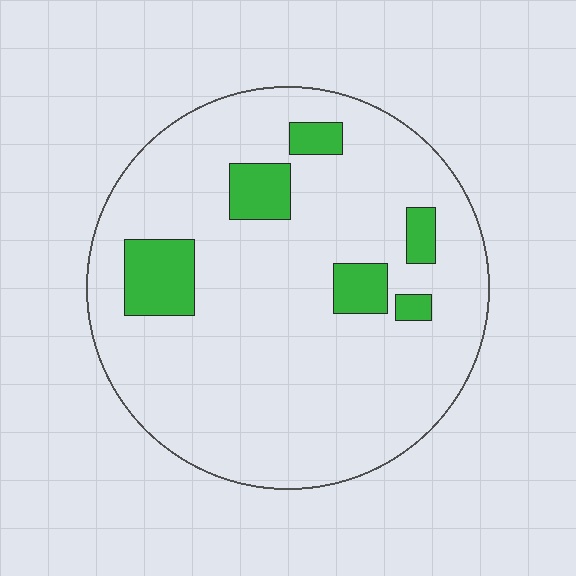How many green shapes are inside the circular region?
6.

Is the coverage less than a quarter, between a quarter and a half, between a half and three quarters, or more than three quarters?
Less than a quarter.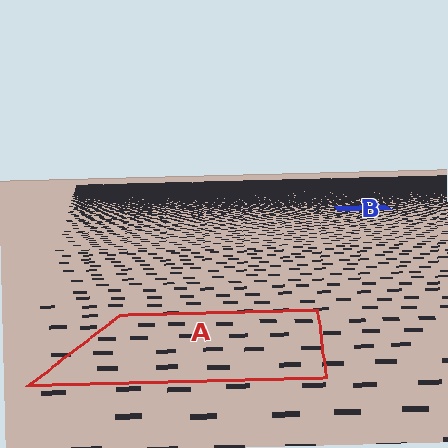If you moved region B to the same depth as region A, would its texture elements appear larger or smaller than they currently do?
They would appear larger. At a closer depth, the same texture elements are projected at a bigger on-screen size.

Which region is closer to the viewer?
Region A is closer. The texture elements there are larger and more spread out.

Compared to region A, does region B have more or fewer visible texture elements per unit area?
Region B has more texture elements per unit area — they are packed more densely because it is farther away.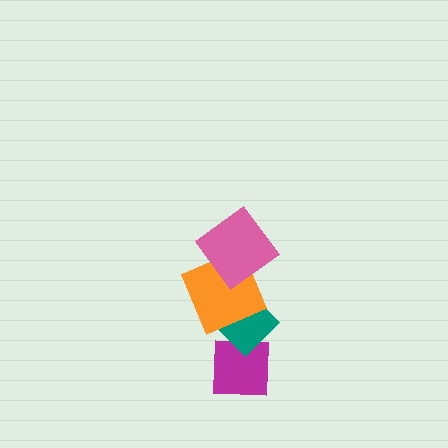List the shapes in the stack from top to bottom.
From top to bottom: the pink diamond, the orange square, the teal diamond, the magenta square.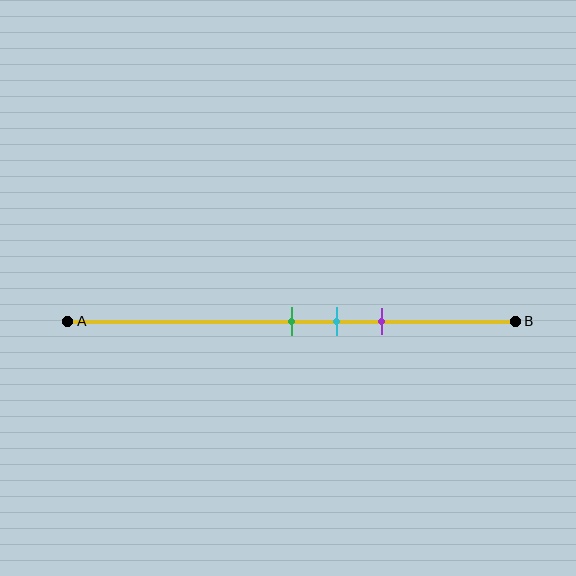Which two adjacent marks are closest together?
The green and cyan marks are the closest adjacent pair.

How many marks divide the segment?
There are 3 marks dividing the segment.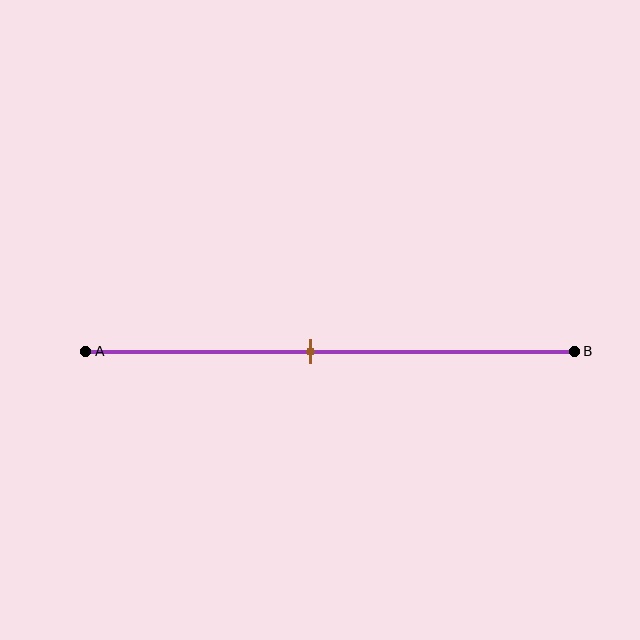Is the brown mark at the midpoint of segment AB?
No, the mark is at about 45% from A, not at the 50% midpoint.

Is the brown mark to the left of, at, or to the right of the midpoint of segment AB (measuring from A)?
The brown mark is to the left of the midpoint of segment AB.